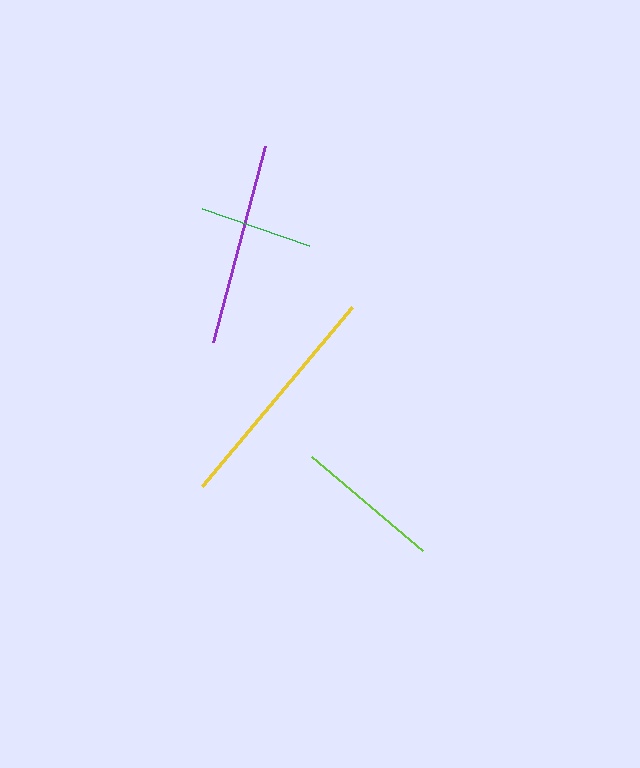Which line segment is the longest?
The yellow line is the longest at approximately 234 pixels.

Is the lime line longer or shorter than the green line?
The lime line is longer than the green line.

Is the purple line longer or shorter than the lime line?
The purple line is longer than the lime line.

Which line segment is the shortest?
The green line is the shortest at approximately 114 pixels.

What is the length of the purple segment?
The purple segment is approximately 203 pixels long.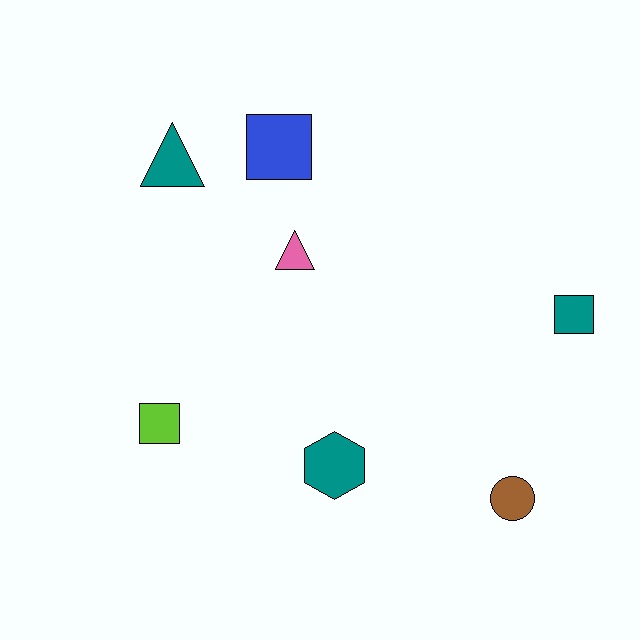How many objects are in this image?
There are 7 objects.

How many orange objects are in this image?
There are no orange objects.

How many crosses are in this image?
There are no crosses.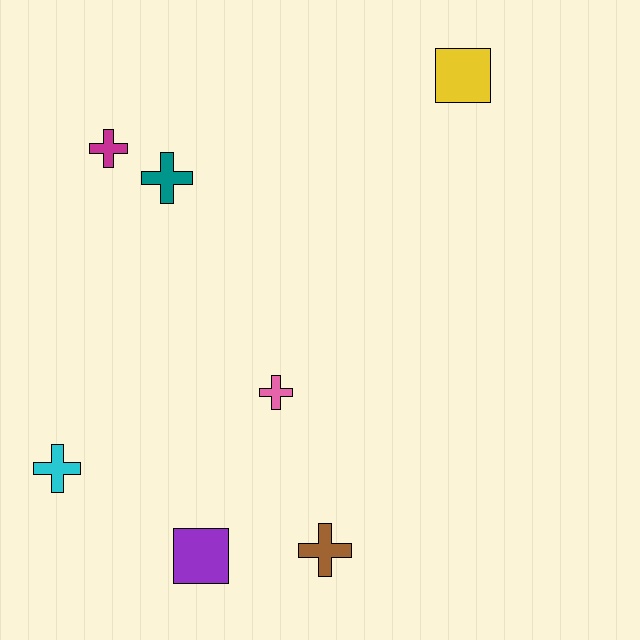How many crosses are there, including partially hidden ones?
There are 5 crosses.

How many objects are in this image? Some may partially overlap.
There are 7 objects.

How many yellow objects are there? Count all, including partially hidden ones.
There is 1 yellow object.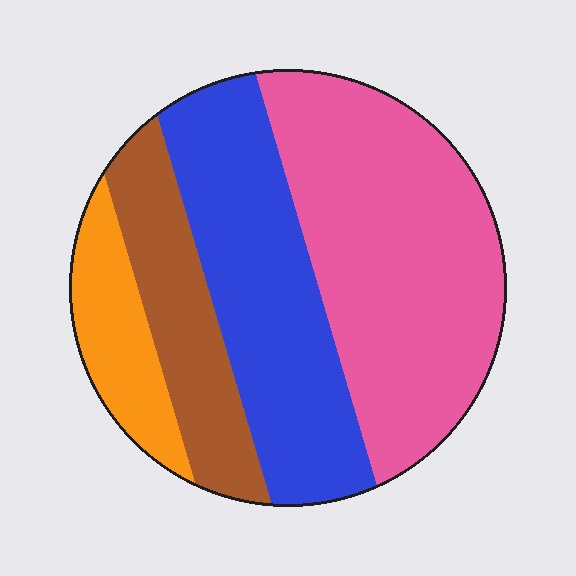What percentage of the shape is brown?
Brown takes up about one sixth (1/6) of the shape.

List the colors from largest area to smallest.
From largest to smallest: pink, blue, brown, orange.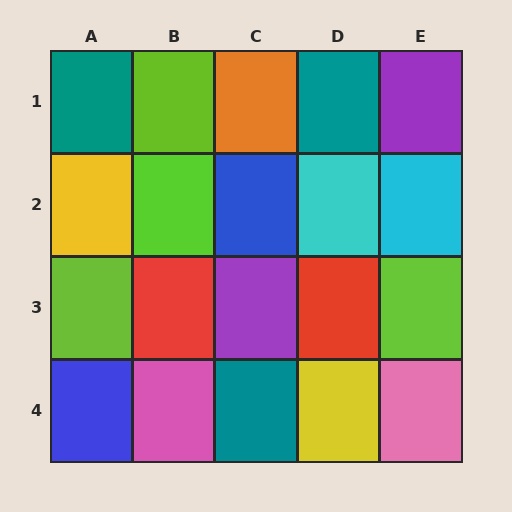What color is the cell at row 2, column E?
Cyan.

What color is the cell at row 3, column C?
Purple.